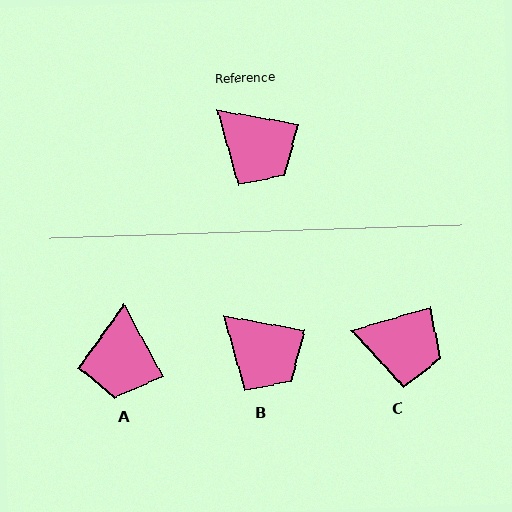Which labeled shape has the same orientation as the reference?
B.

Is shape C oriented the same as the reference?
No, it is off by about 26 degrees.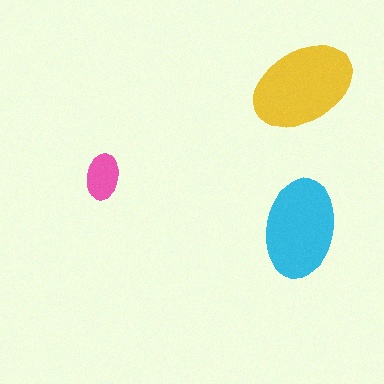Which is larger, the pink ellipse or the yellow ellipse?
The yellow one.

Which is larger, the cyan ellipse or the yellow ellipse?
The yellow one.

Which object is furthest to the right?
The yellow ellipse is rightmost.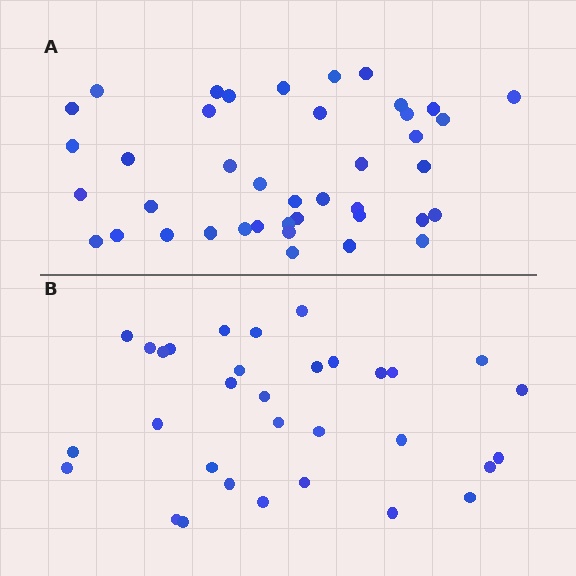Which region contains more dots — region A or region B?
Region A (the top region) has more dots.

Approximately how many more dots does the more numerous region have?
Region A has roughly 8 or so more dots than region B.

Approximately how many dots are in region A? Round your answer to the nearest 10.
About 40 dots. (The exact count is 41, which rounds to 40.)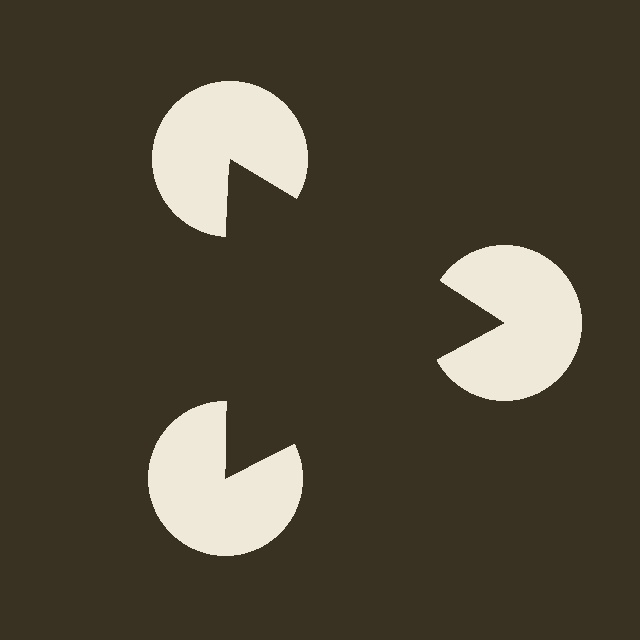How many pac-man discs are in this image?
There are 3 — one at each vertex of the illusory triangle.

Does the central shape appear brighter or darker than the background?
It typically appears slightly darker than the background, even though no actual brightness change is drawn.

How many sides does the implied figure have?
3 sides.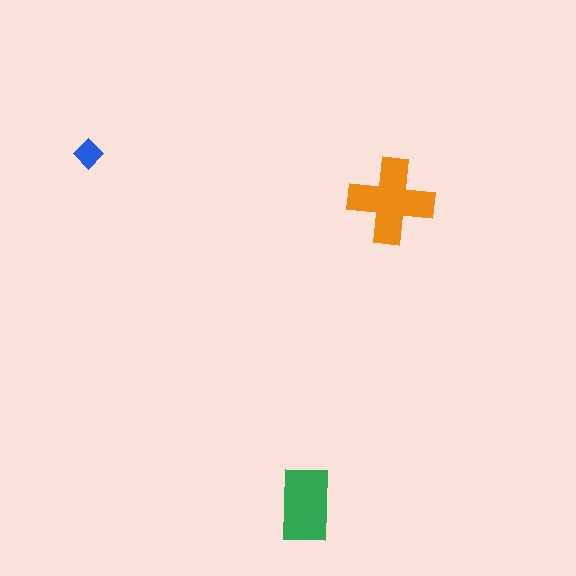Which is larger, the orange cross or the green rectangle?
The orange cross.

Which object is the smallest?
The blue diamond.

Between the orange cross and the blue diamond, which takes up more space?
The orange cross.